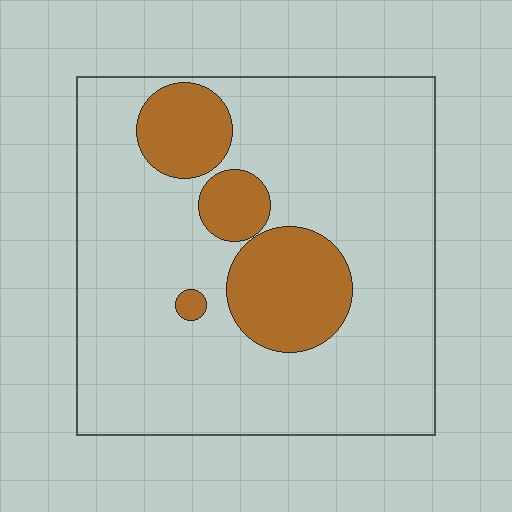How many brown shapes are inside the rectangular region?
4.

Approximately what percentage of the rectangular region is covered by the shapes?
Approximately 20%.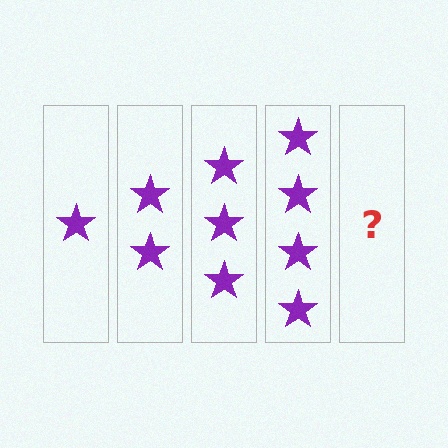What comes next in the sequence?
The next element should be 5 stars.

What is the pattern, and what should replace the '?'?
The pattern is that each step adds one more star. The '?' should be 5 stars.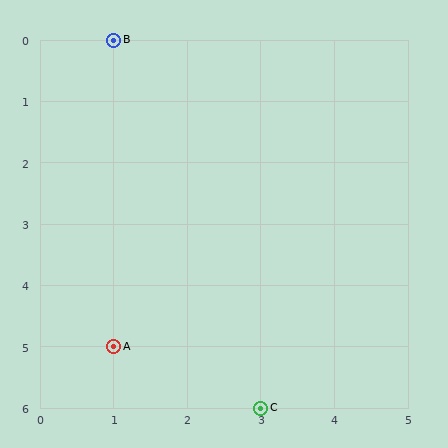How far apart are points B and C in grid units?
Points B and C are 2 columns and 6 rows apart (about 6.3 grid units diagonally).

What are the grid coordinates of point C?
Point C is at grid coordinates (3, 6).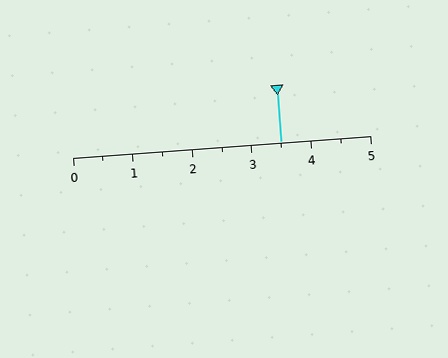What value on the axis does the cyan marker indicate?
The marker indicates approximately 3.5.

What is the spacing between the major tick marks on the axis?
The major ticks are spaced 1 apart.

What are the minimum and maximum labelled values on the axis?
The axis runs from 0 to 5.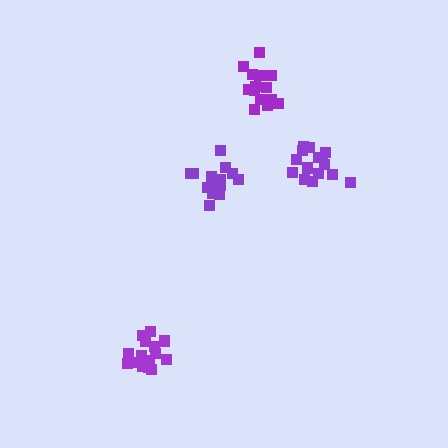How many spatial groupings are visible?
There are 4 spatial groupings.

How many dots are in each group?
Group 1: 14 dots, Group 2: 16 dots, Group 3: 15 dots, Group 4: 15 dots (60 total).